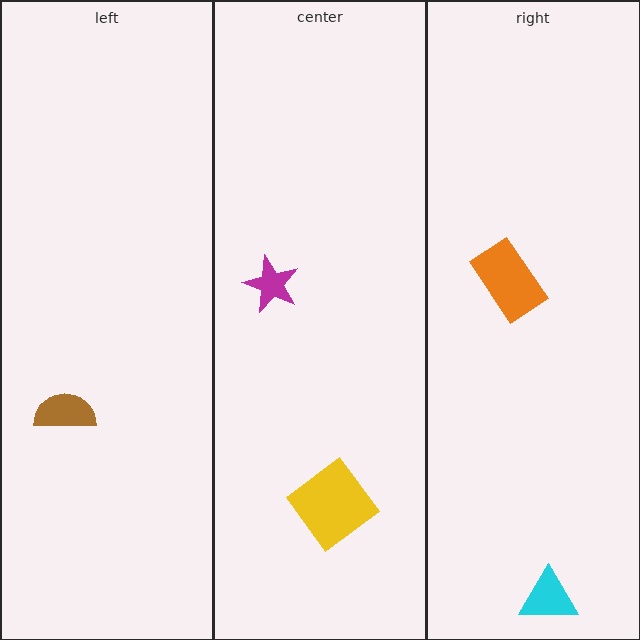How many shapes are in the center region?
2.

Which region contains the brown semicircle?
The left region.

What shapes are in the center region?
The yellow diamond, the magenta star.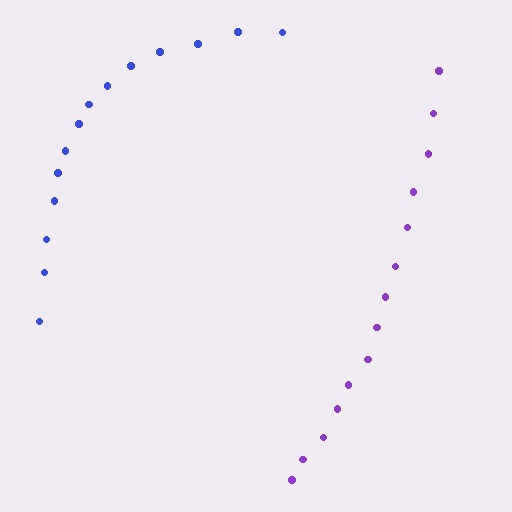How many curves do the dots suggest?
There are 2 distinct paths.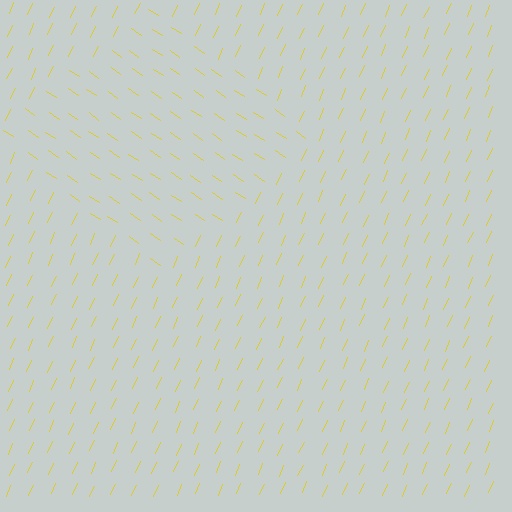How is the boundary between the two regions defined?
The boundary is defined purely by a change in line orientation (approximately 79 degrees difference). All lines are the same color and thickness.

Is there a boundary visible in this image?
Yes, there is a texture boundary formed by a change in line orientation.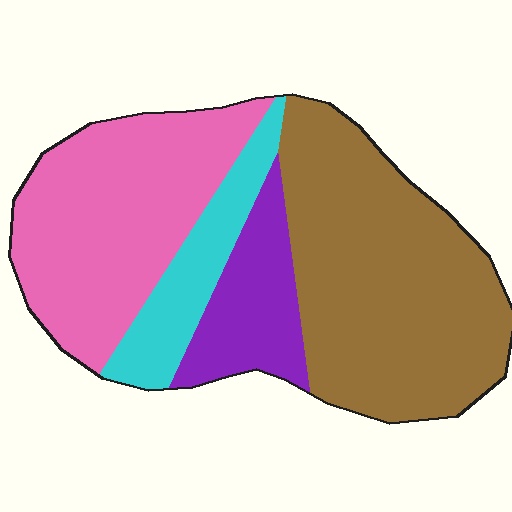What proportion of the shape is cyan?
Cyan takes up about one eighth (1/8) of the shape.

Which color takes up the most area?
Brown, at roughly 45%.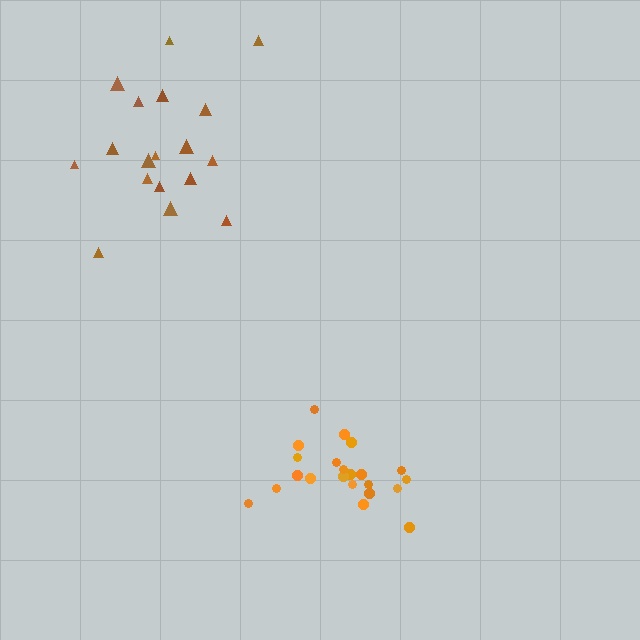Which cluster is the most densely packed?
Orange.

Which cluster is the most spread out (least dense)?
Brown.